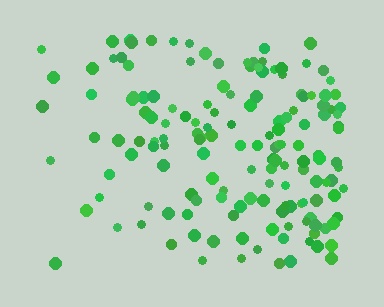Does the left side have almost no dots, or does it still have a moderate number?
Still a moderate number, just noticeably fewer than the right.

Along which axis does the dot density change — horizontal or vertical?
Horizontal.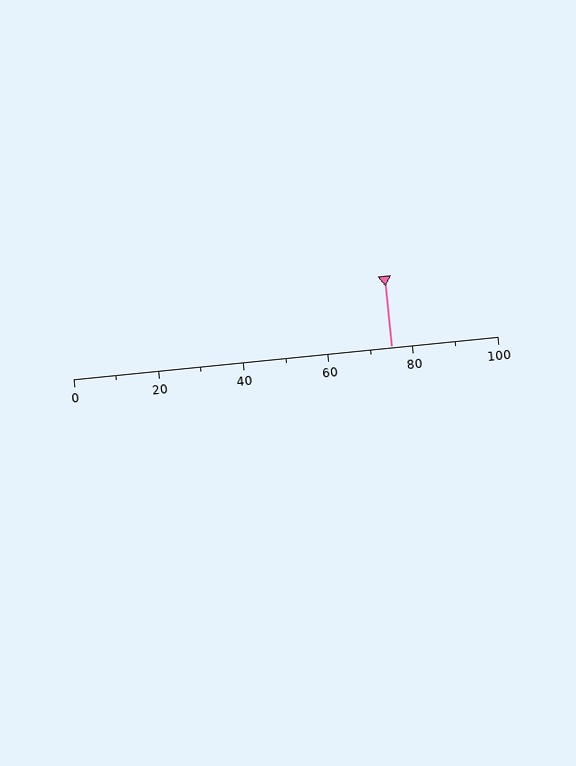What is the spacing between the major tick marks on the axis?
The major ticks are spaced 20 apart.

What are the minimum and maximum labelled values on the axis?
The axis runs from 0 to 100.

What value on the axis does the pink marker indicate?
The marker indicates approximately 75.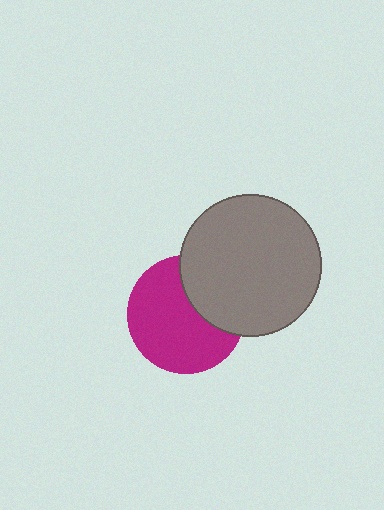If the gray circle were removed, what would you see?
You would see the complete magenta circle.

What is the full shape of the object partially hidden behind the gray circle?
The partially hidden object is a magenta circle.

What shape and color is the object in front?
The object in front is a gray circle.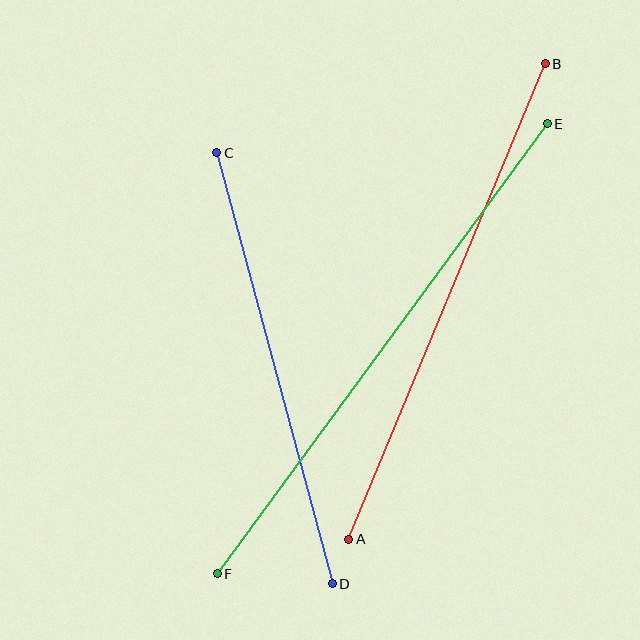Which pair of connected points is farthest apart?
Points E and F are farthest apart.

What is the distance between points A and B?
The distance is approximately 515 pixels.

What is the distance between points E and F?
The distance is approximately 558 pixels.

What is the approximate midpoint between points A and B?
The midpoint is at approximately (447, 301) pixels.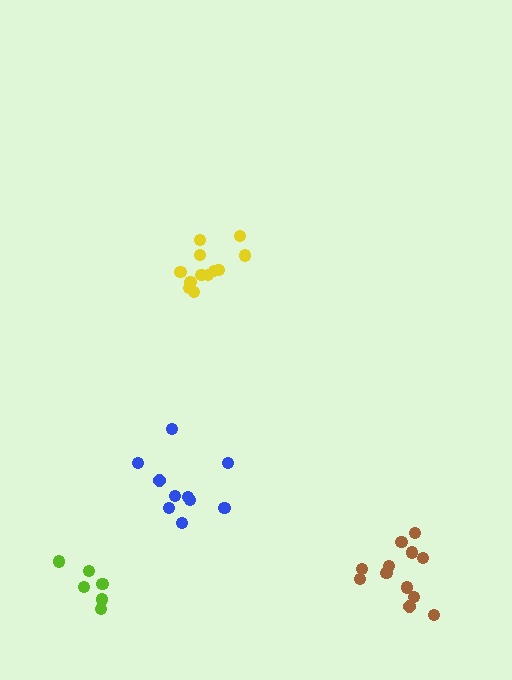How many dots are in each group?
Group 1: 10 dots, Group 2: 12 dots, Group 3: 12 dots, Group 4: 6 dots (40 total).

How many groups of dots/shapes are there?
There are 4 groups.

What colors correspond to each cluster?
The clusters are colored: blue, yellow, brown, lime.